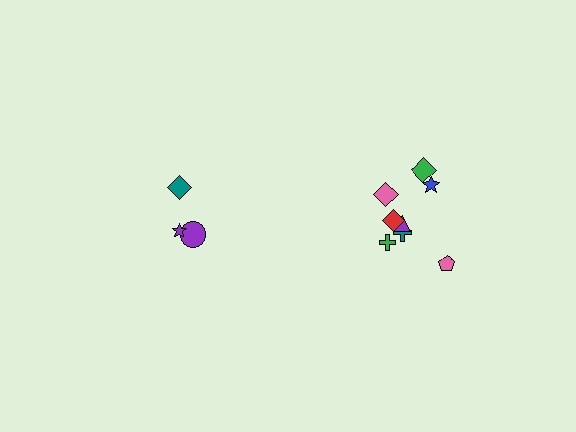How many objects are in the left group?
There are 3 objects.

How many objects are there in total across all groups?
There are 11 objects.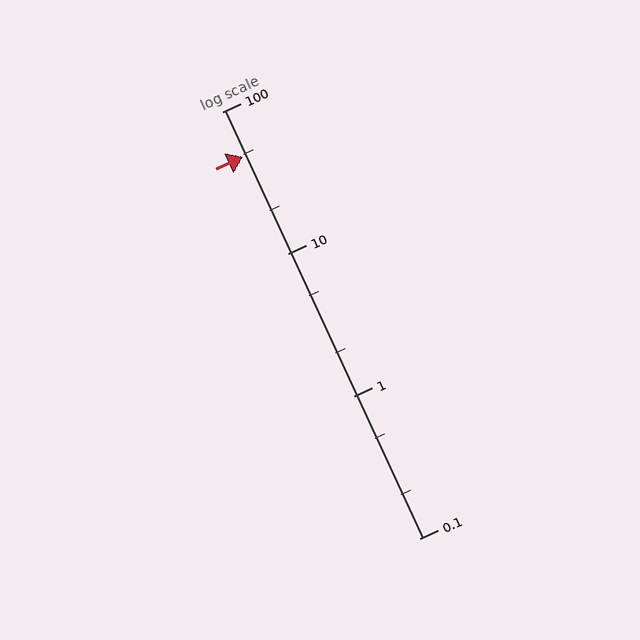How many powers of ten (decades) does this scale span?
The scale spans 3 decades, from 0.1 to 100.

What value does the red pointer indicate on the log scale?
The pointer indicates approximately 48.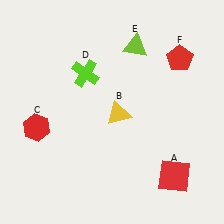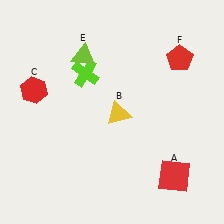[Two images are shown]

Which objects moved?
The objects that moved are: the red hexagon (C), the lime triangle (E).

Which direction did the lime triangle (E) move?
The lime triangle (E) moved left.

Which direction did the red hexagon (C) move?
The red hexagon (C) moved up.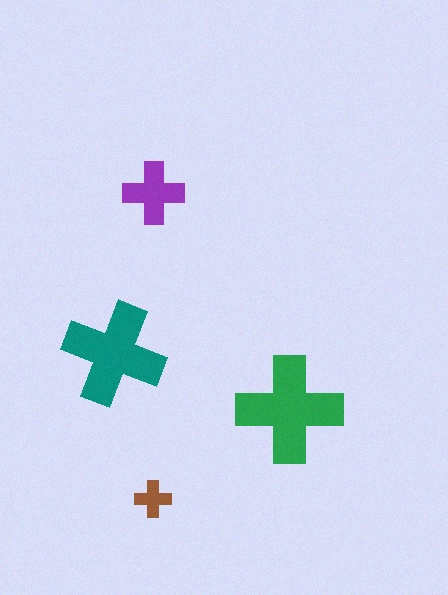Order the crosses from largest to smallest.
the green one, the teal one, the purple one, the brown one.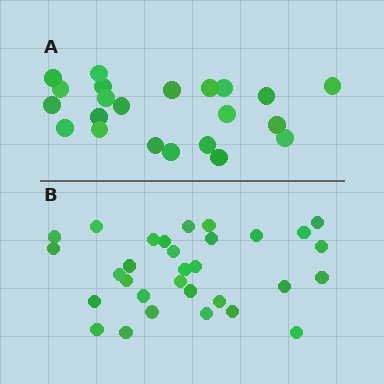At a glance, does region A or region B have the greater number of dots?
Region B (the bottom region) has more dots.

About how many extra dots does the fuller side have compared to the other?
Region B has roughly 8 or so more dots than region A.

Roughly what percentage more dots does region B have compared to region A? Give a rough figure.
About 40% more.